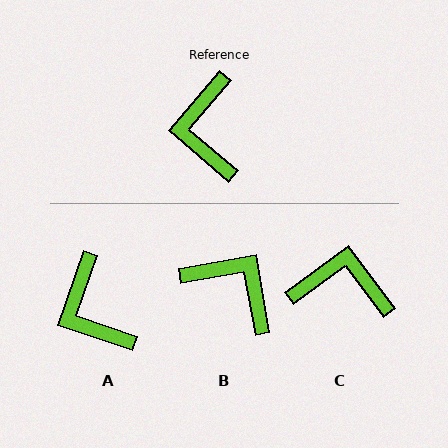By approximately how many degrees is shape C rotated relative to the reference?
Approximately 103 degrees clockwise.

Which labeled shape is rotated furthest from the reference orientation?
B, about 130 degrees away.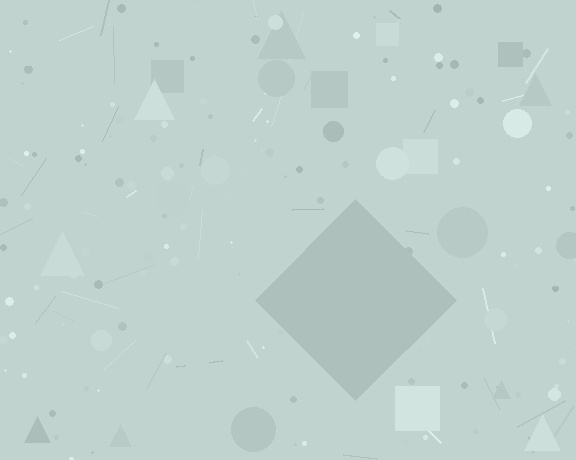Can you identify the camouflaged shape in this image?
The camouflaged shape is a diamond.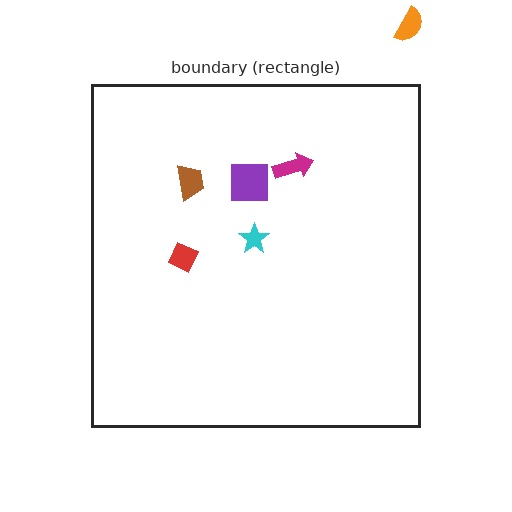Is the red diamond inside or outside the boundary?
Inside.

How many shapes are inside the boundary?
5 inside, 1 outside.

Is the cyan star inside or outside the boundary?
Inside.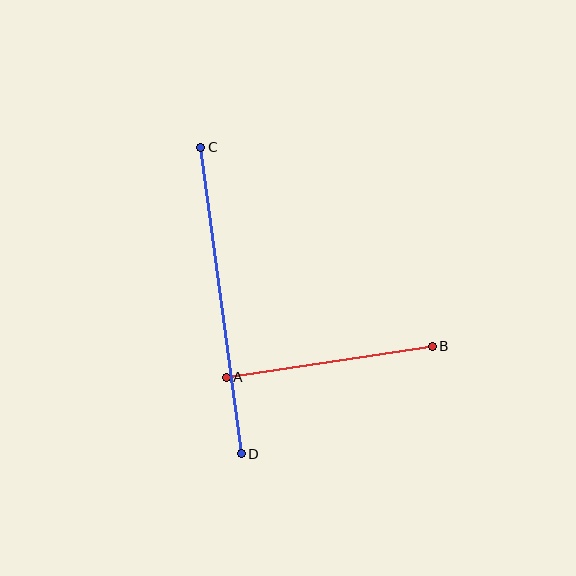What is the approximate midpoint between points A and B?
The midpoint is at approximately (329, 362) pixels.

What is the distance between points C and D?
The distance is approximately 309 pixels.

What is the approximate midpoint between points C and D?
The midpoint is at approximately (221, 301) pixels.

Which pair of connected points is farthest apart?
Points C and D are farthest apart.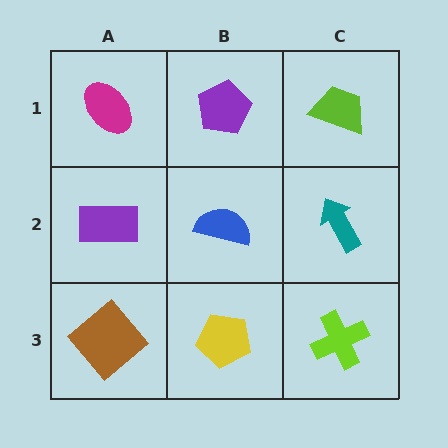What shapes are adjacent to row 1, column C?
A teal arrow (row 2, column C), a purple pentagon (row 1, column B).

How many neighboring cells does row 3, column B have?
3.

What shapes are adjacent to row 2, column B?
A purple pentagon (row 1, column B), a yellow pentagon (row 3, column B), a purple rectangle (row 2, column A), a teal arrow (row 2, column C).